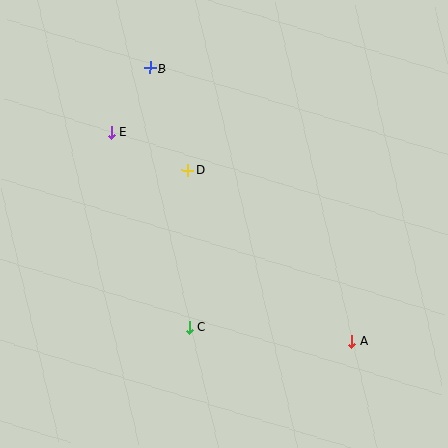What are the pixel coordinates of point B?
Point B is at (150, 68).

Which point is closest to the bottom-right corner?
Point A is closest to the bottom-right corner.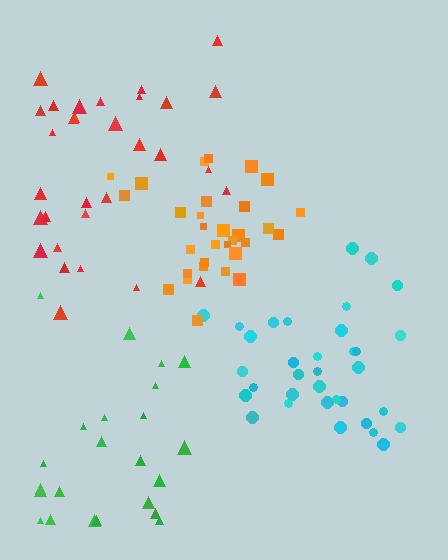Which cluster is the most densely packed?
Orange.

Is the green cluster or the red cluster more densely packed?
Red.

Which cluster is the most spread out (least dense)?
Green.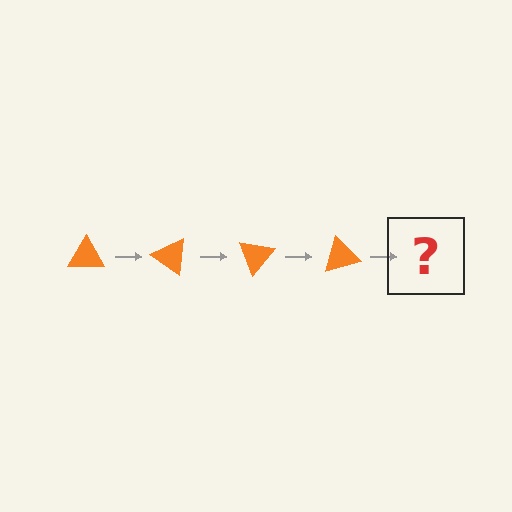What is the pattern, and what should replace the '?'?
The pattern is that the triangle rotates 35 degrees each step. The '?' should be an orange triangle rotated 140 degrees.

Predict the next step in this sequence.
The next step is an orange triangle rotated 140 degrees.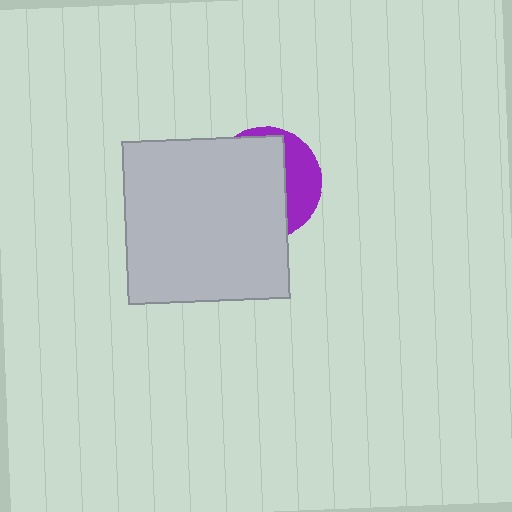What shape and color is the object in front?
The object in front is a light gray square.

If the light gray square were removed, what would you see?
You would see the complete purple circle.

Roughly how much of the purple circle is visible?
A small part of it is visible (roughly 30%).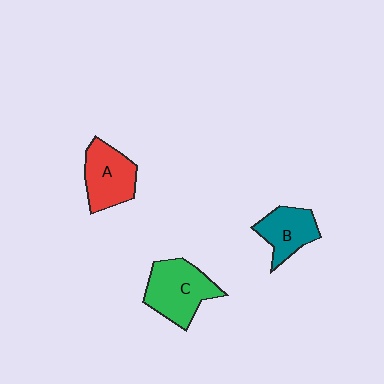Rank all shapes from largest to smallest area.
From largest to smallest: C (green), A (red), B (teal).